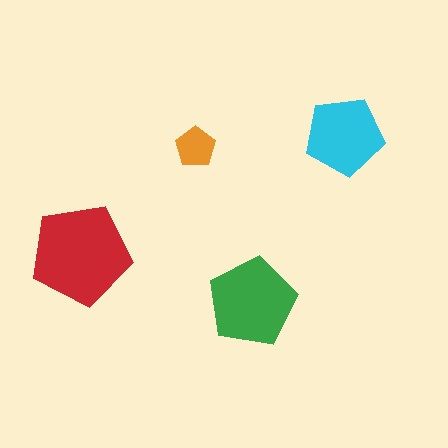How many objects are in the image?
There are 4 objects in the image.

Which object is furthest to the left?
The red pentagon is leftmost.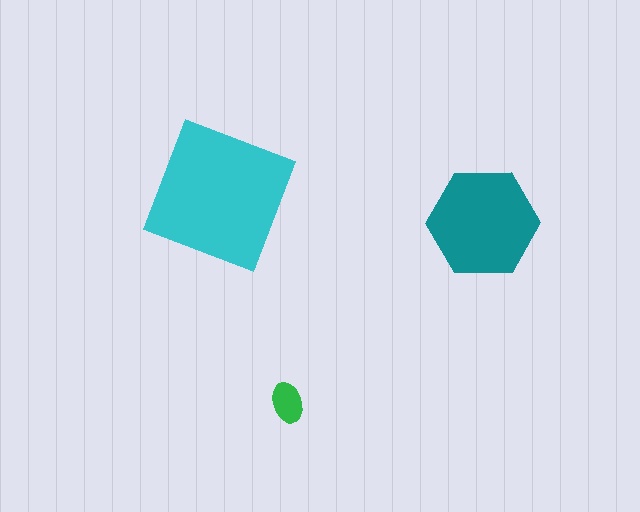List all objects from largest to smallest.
The cyan square, the teal hexagon, the green ellipse.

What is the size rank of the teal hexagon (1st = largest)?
2nd.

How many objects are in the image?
There are 3 objects in the image.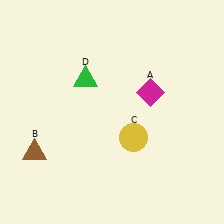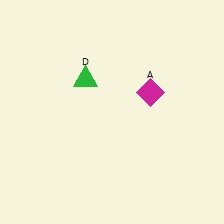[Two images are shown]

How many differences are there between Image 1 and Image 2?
There are 2 differences between the two images.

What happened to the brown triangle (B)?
The brown triangle (B) was removed in Image 2. It was in the bottom-left area of Image 1.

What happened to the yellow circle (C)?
The yellow circle (C) was removed in Image 2. It was in the bottom-right area of Image 1.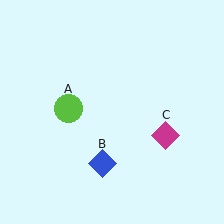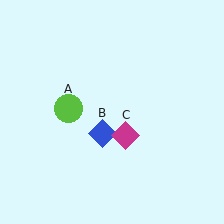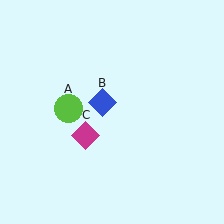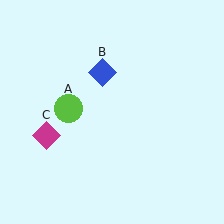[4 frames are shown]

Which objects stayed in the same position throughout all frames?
Lime circle (object A) remained stationary.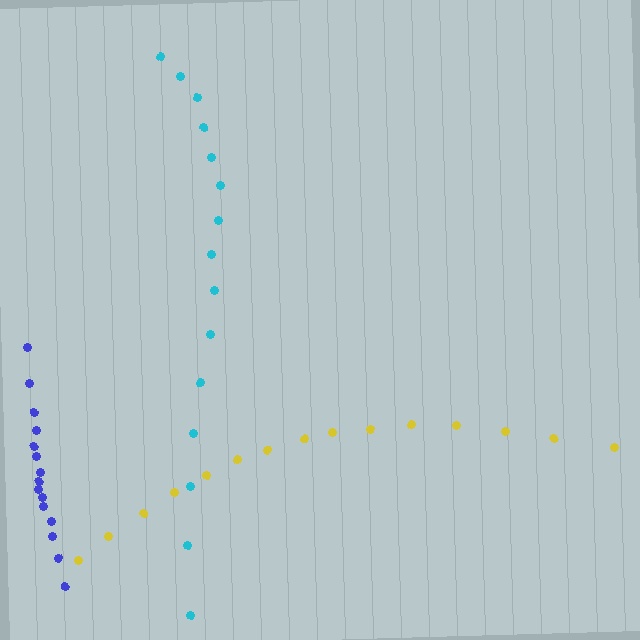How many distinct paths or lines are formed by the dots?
There are 3 distinct paths.